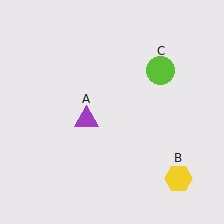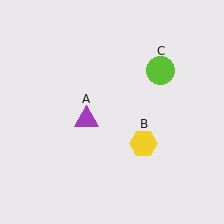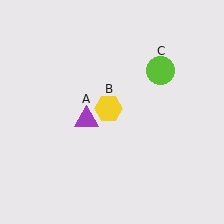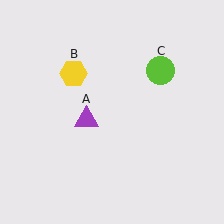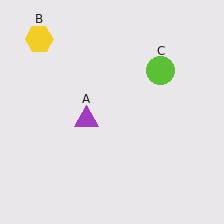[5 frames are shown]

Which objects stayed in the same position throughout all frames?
Purple triangle (object A) and lime circle (object C) remained stationary.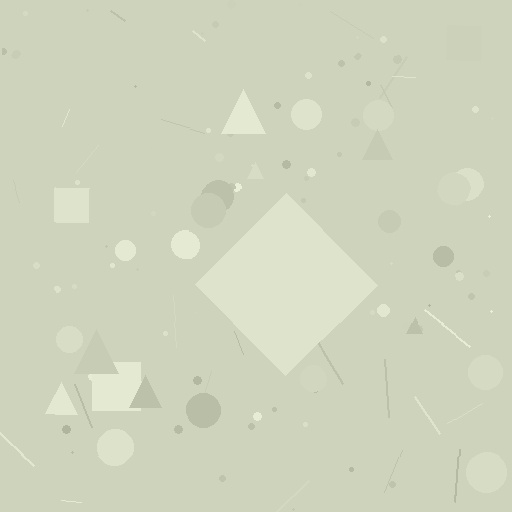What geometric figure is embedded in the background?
A diamond is embedded in the background.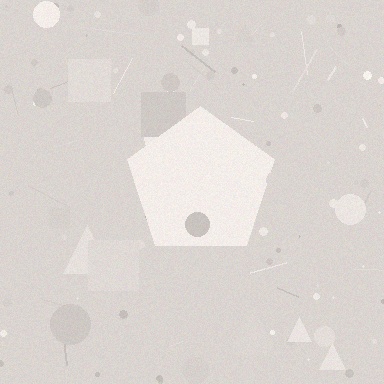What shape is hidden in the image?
A pentagon is hidden in the image.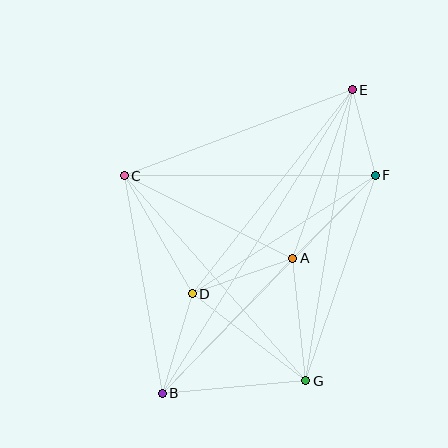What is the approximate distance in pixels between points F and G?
The distance between F and G is approximately 217 pixels.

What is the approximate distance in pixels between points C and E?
The distance between C and E is approximately 244 pixels.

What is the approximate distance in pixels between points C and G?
The distance between C and G is approximately 274 pixels.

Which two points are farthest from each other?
Points B and E are farthest from each other.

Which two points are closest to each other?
Points E and F are closest to each other.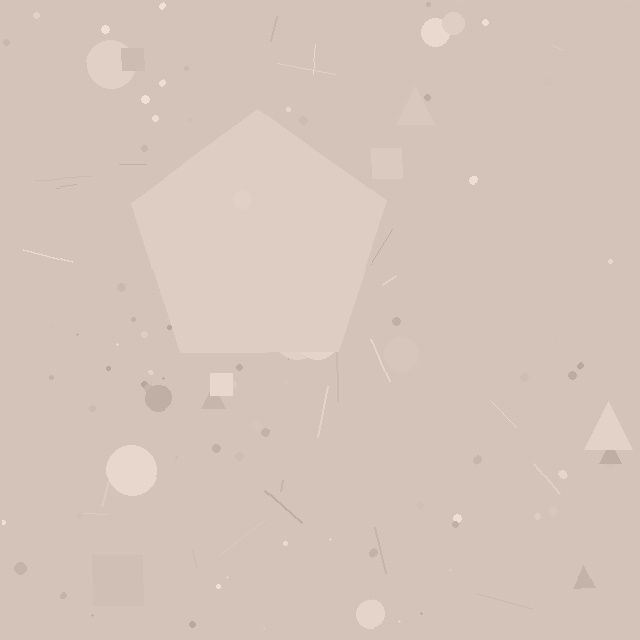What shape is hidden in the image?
A pentagon is hidden in the image.